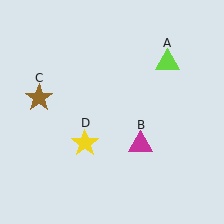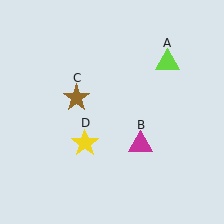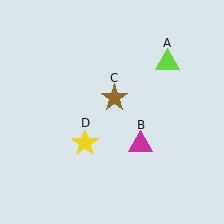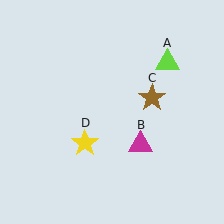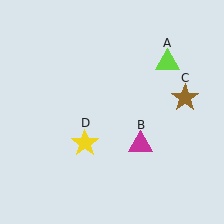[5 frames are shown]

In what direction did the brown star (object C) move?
The brown star (object C) moved right.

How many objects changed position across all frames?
1 object changed position: brown star (object C).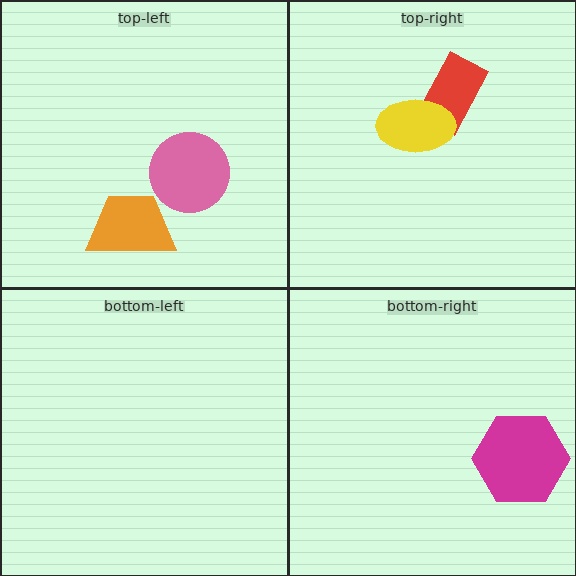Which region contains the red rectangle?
The top-right region.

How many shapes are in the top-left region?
2.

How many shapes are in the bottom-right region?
1.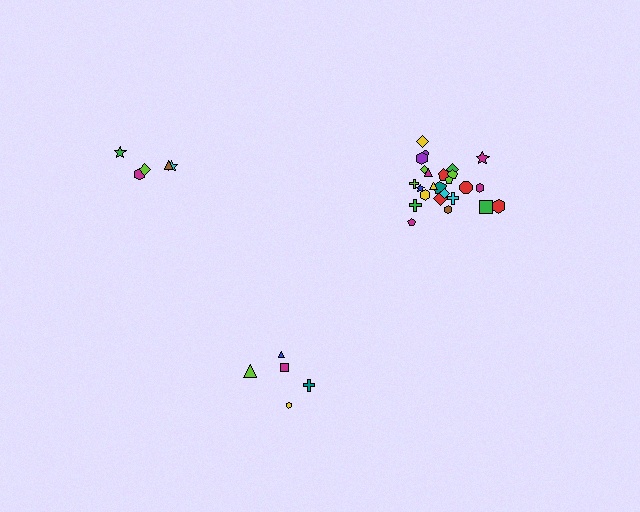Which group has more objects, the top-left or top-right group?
The top-right group.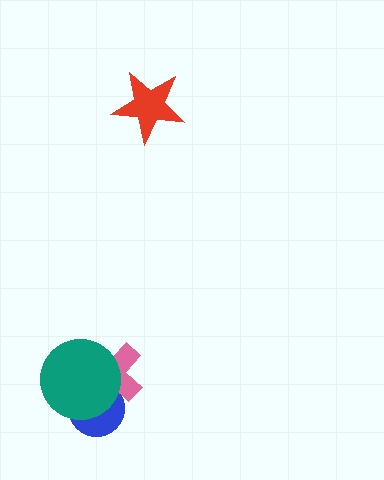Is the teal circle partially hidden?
No, no other shape covers it.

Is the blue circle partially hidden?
Yes, it is partially covered by another shape.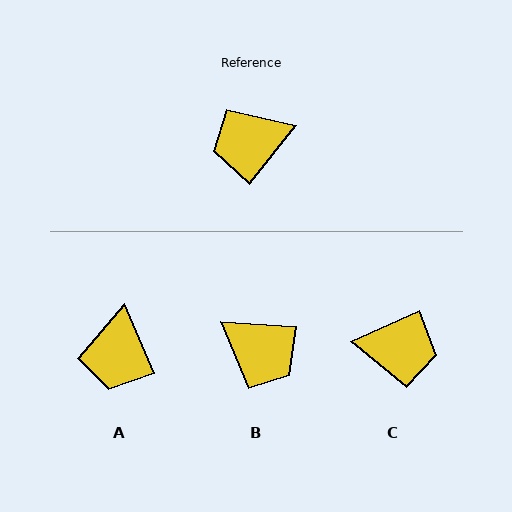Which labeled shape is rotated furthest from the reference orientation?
C, about 153 degrees away.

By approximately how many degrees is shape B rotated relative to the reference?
Approximately 125 degrees counter-clockwise.